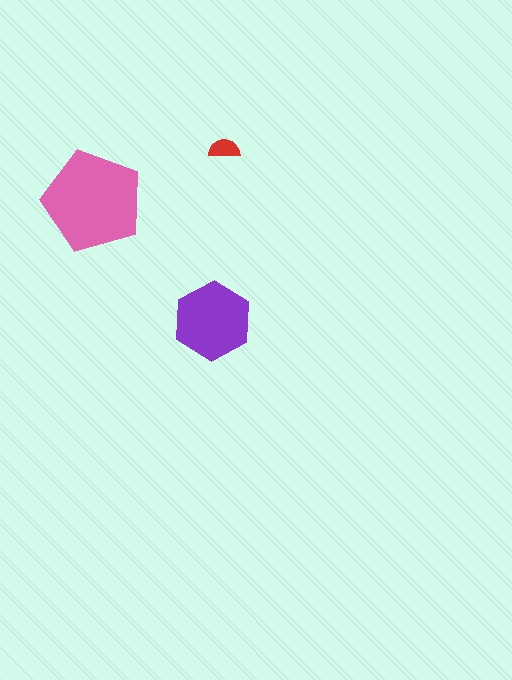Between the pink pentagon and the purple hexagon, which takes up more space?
The pink pentagon.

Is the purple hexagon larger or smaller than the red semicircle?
Larger.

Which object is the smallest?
The red semicircle.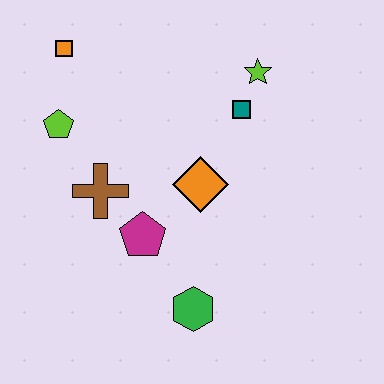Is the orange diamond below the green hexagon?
No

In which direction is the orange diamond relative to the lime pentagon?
The orange diamond is to the right of the lime pentagon.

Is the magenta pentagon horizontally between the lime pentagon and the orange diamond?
Yes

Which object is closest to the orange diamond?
The magenta pentagon is closest to the orange diamond.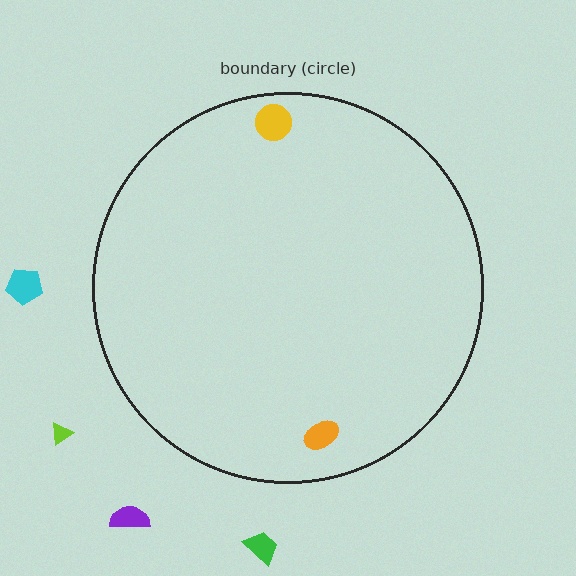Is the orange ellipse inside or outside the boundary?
Inside.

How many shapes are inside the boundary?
2 inside, 4 outside.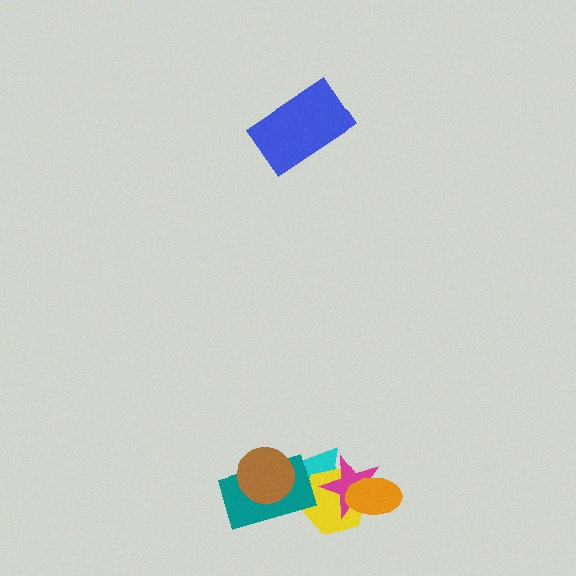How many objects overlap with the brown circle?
2 objects overlap with the brown circle.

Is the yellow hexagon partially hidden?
Yes, it is partially covered by another shape.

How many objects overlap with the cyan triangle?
5 objects overlap with the cyan triangle.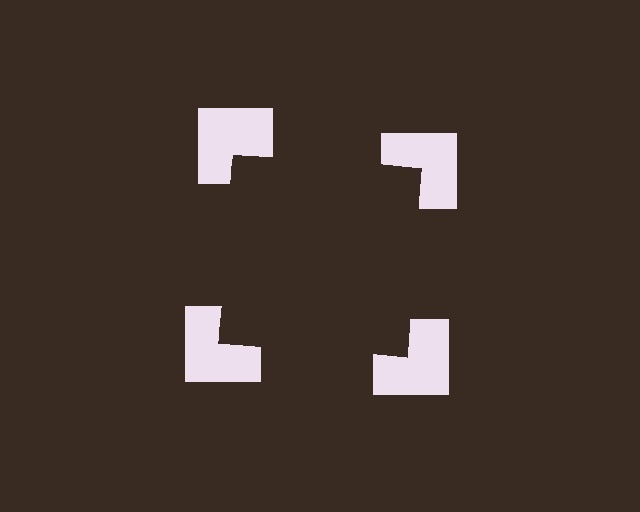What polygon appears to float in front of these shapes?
An illusory square — its edges are inferred from the aligned wedge cuts in the notched squares, not physically drawn.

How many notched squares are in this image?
There are 4 — one at each vertex of the illusory square.